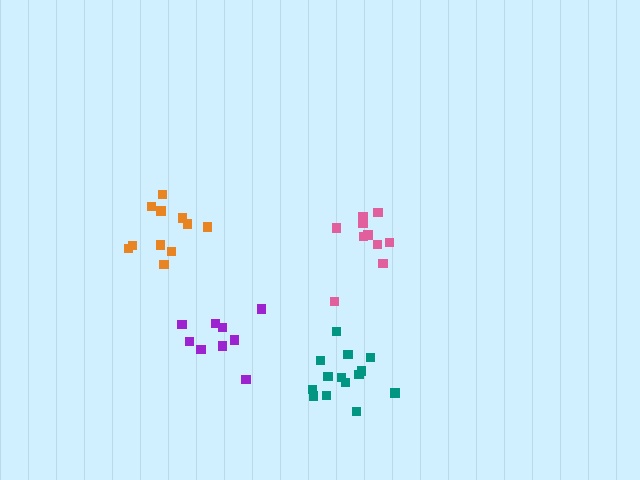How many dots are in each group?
Group 1: 14 dots, Group 2: 11 dots, Group 3: 9 dots, Group 4: 10 dots (44 total).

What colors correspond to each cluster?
The clusters are colored: teal, orange, purple, pink.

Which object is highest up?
The orange cluster is topmost.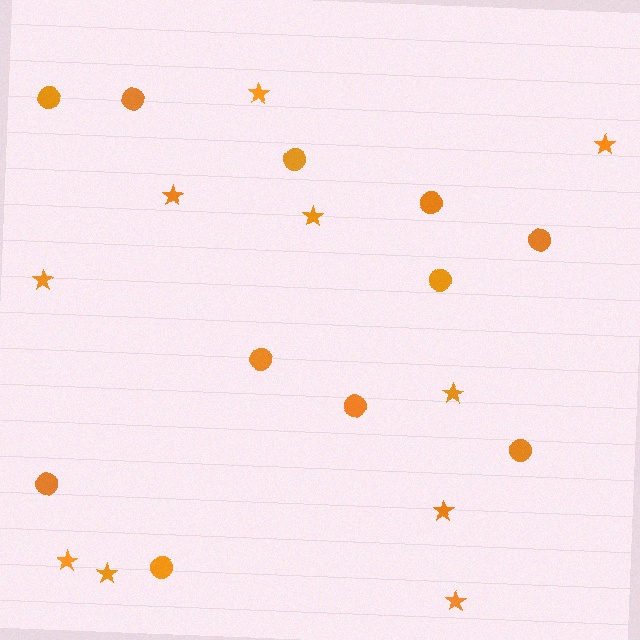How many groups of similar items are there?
There are 2 groups: one group of stars (10) and one group of circles (11).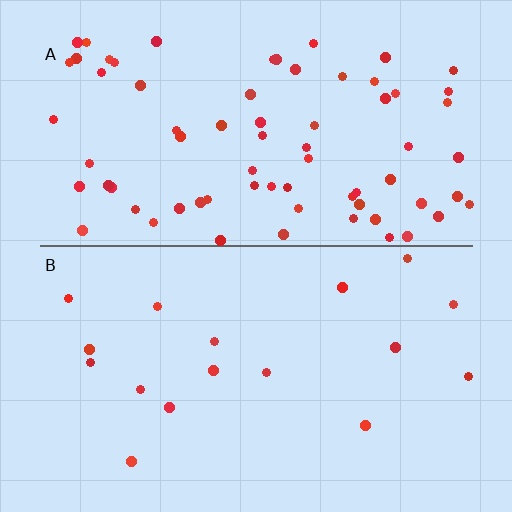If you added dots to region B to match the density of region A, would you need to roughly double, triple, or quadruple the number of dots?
Approximately quadruple.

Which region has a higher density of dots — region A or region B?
A (the top).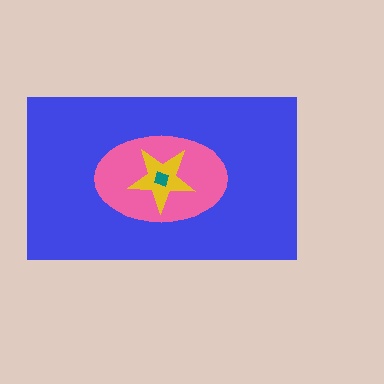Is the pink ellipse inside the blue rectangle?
Yes.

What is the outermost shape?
The blue rectangle.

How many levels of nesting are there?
4.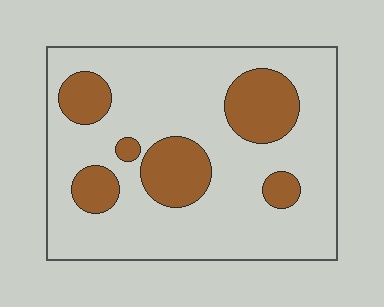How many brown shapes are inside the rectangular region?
6.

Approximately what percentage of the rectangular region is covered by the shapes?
Approximately 25%.